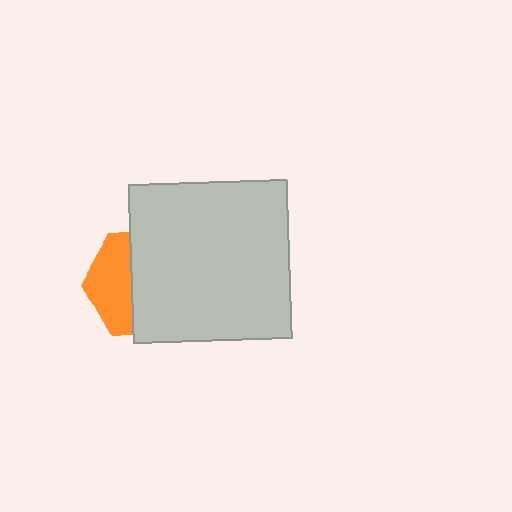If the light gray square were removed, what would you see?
You would see the complete orange hexagon.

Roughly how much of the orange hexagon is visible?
A small part of it is visible (roughly 39%).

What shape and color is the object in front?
The object in front is a light gray square.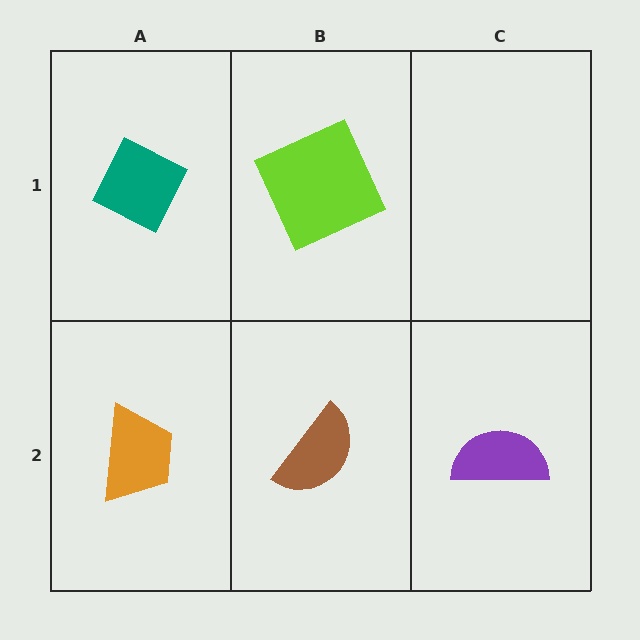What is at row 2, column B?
A brown semicircle.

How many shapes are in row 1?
2 shapes.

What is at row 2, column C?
A purple semicircle.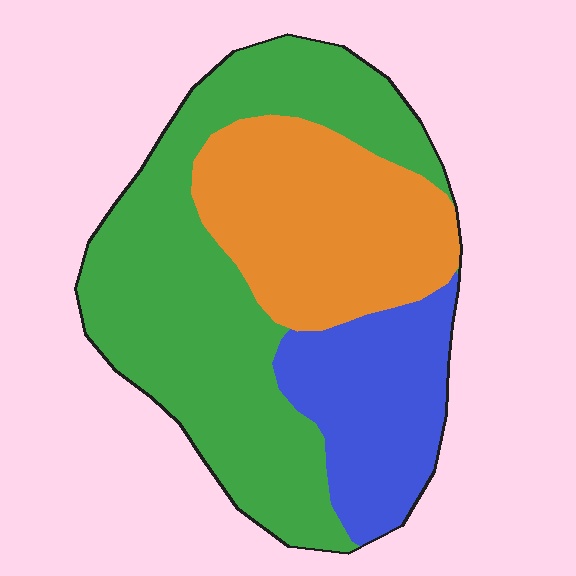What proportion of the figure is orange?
Orange covers roughly 30% of the figure.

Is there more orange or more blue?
Orange.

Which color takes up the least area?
Blue, at roughly 20%.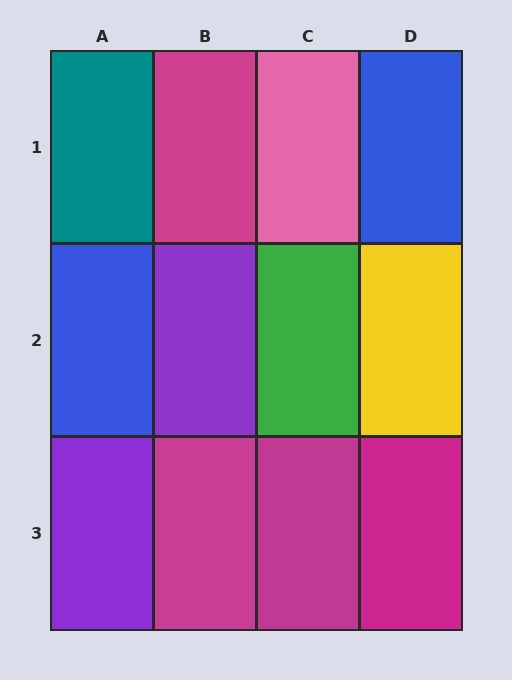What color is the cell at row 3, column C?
Magenta.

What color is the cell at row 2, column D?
Yellow.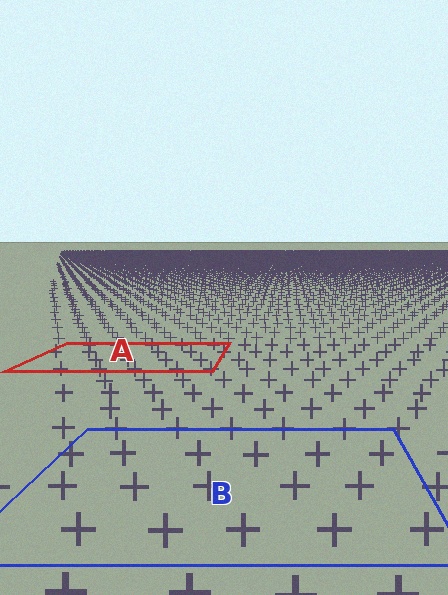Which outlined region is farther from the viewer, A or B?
Region A is farther from the viewer — the texture elements inside it appear smaller and more densely packed.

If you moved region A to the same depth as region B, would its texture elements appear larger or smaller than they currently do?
They would appear larger. At a closer depth, the same texture elements are projected at a bigger on-screen size.